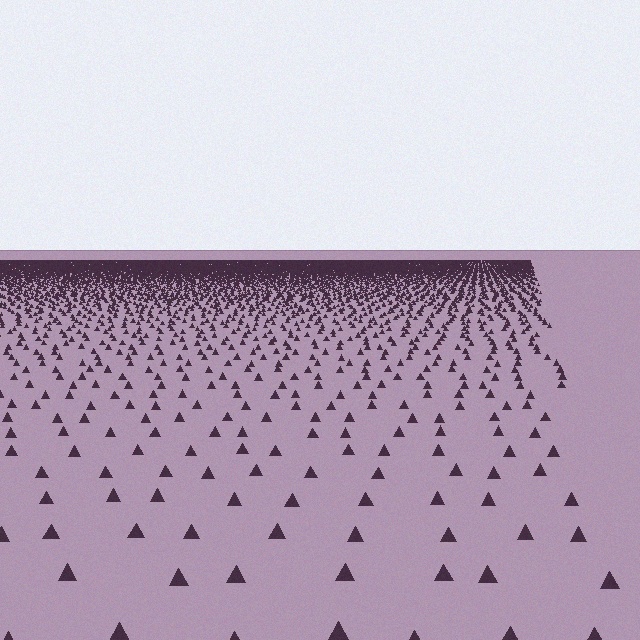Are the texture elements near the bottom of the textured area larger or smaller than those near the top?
Larger. Near the bottom, elements are closer to the viewer and appear at a bigger on-screen size.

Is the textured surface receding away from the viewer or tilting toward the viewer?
The surface is receding away from the viewer. Texture elements get smaller and denser toward the top.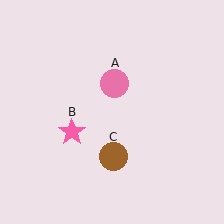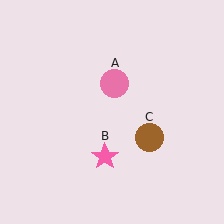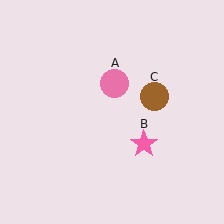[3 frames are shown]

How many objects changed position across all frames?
2 objects changed position: pink star (object B), brown circle (object C).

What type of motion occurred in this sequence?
The pink star (object B), brown circle (object C) rotated counterclockwise around the center of the scene.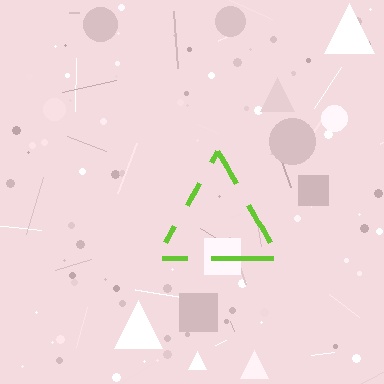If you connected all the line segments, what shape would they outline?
They would outline a triangle.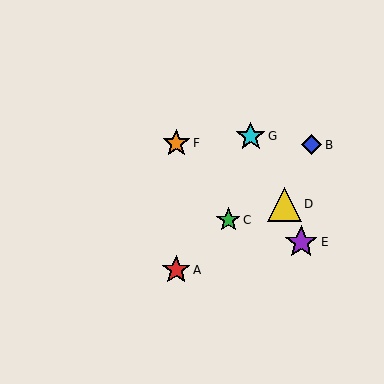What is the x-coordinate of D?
Object D is at x≈284.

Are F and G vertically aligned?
No, F is at x≈176 and G is at x≈251.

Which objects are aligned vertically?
Objects A, F are aligned vertically.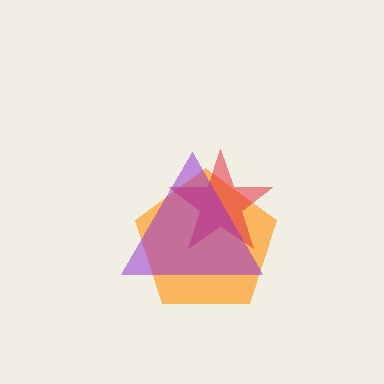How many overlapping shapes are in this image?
There are 3 overlapping shapes in the image.